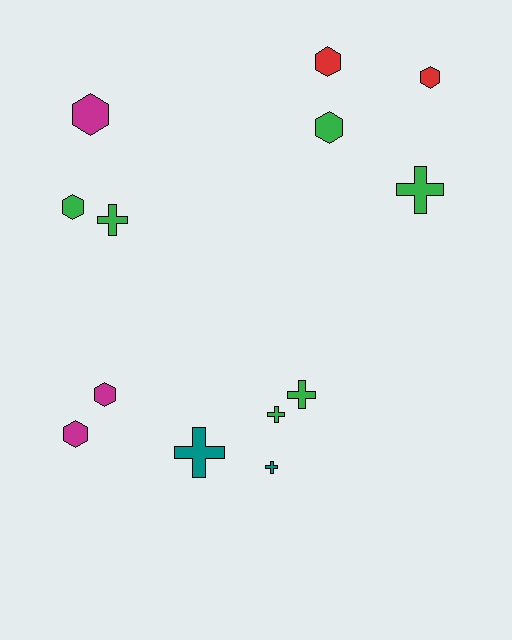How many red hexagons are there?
There are 2 red hexagons.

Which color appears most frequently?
Green, with 6 objects.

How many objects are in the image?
There are 13 objects.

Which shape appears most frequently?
Hexagon, with 7 objects.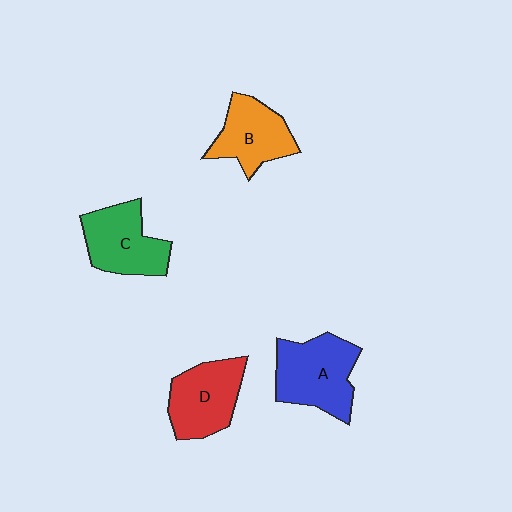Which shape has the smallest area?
Shape B (orange).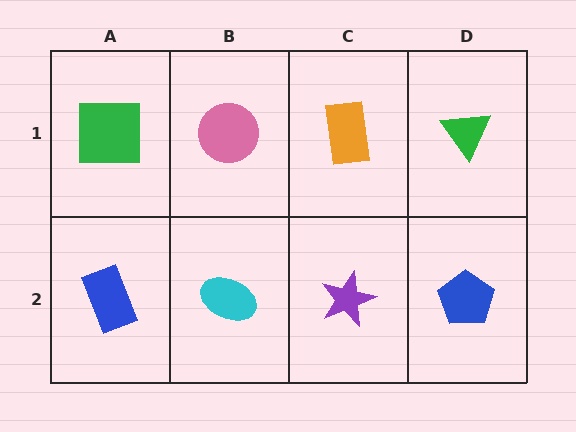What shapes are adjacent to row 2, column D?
A green triangle (row 1, column D), a purple star (row 2, column C).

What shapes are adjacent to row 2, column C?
An orange rectangle (row 1, column C), a cyan ellipse (row 2, column B), a blue pentagon (row 2, column D).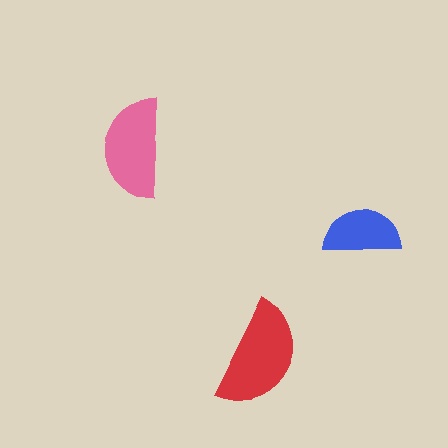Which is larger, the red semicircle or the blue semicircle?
The red one.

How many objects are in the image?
There are 3 objects in the image.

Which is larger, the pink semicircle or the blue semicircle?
The pink one.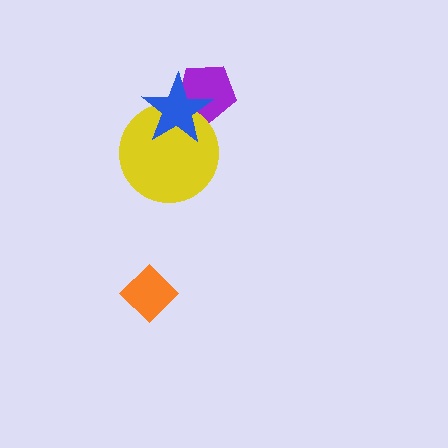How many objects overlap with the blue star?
2 objects overlap with the blue star.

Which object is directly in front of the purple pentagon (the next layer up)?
The yellow circle is directly in front of the purple pentagon.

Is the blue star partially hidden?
No, no other shape covers it.